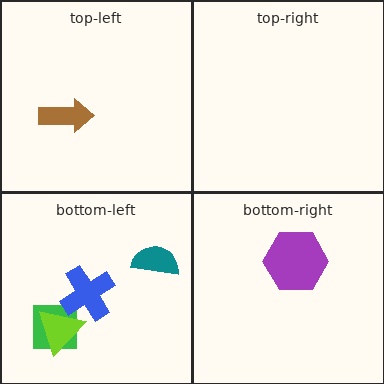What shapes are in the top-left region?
The brown arrow.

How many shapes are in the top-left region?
1.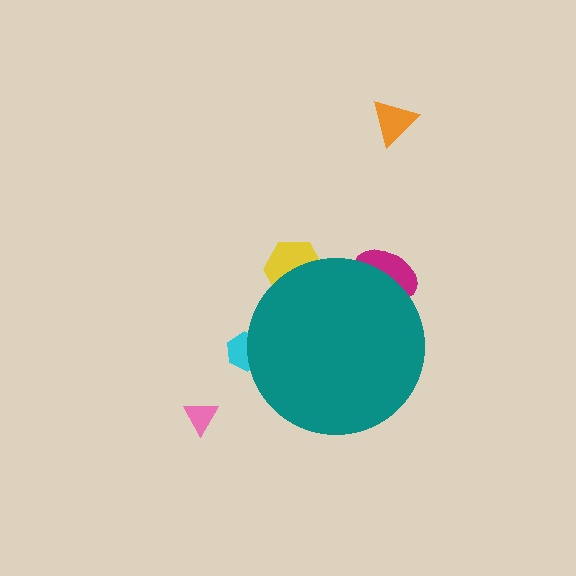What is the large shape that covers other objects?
A teal circle.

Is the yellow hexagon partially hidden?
Yes, the yellow hexagon is partially hidden behind the teal circle.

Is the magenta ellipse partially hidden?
Yes, the magenta ellipse is partially hidden behind the teal circle.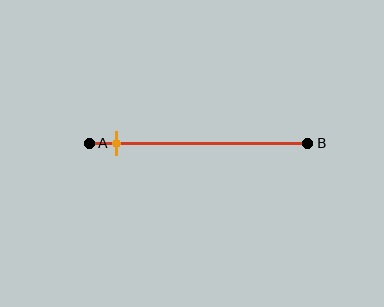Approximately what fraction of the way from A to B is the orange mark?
The orange mark is approximately 10% of the way from A to B.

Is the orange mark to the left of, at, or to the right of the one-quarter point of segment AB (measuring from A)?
The orange mark is to the left of the one-quarter point of segment AB.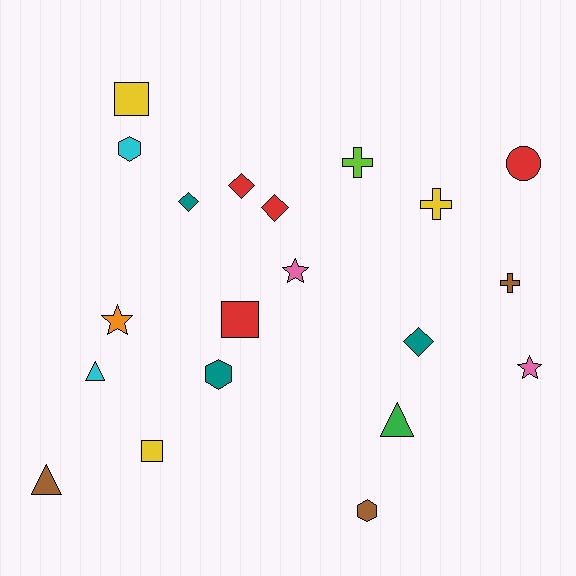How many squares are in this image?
There are 3 squares.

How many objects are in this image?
There are 20 objects.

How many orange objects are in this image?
There is 1 orange object.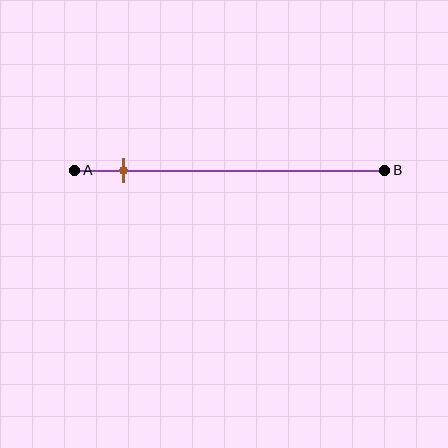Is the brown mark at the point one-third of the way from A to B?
No, the mark is at about 15% from A, not at the 33% one-third point.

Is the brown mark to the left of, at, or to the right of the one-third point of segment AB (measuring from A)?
The brown mark is to the left of the one-third point of segment AB.